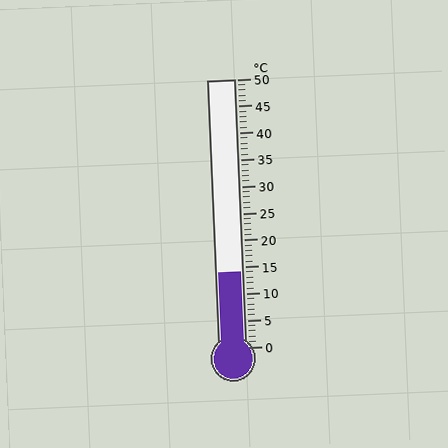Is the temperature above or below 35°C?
The temperature is below 35°C.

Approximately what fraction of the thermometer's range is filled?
The thermometer is filled to approximately 30% of its range.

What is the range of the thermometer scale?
The thermometer scale ranges from 0°C to 50°C.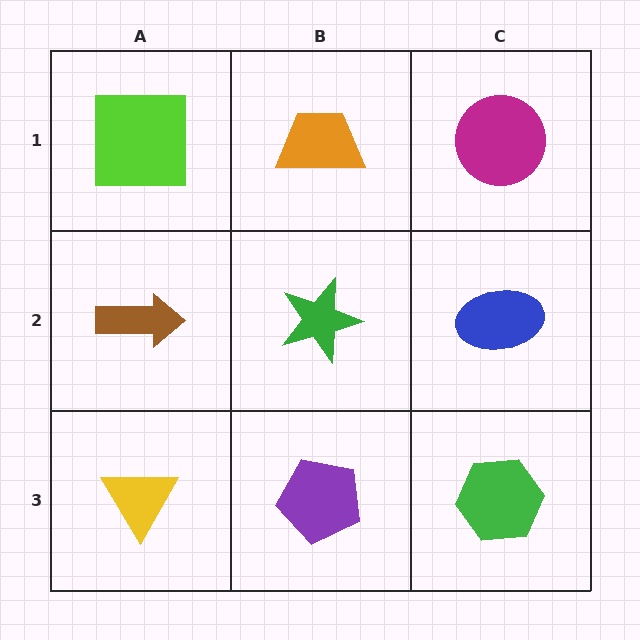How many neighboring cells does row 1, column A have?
2.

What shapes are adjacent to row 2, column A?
A lime square (row 1, column A), a yellow triangle (row 3, column A), a green star (row 2, column B).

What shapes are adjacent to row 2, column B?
An orange trapezoid (row 1, column B), a purple pentagon (row 3, column B), a brown arrow (row 2, column A), a blue ellipse (row 2, column C).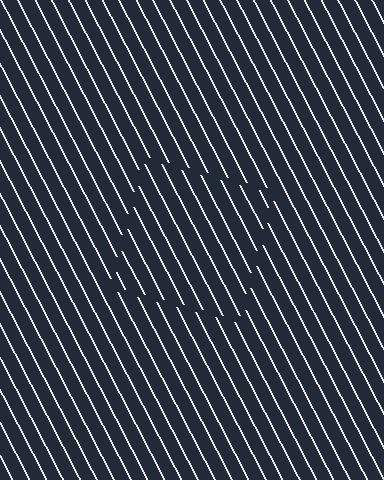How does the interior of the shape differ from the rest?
The interior of the shape contains the same grating, shifted by half a period — the contour is defined by the phase discontinuity where line-ends from the inner and outer gratings abut.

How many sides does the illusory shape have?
4 sides — the line-ends trace a square.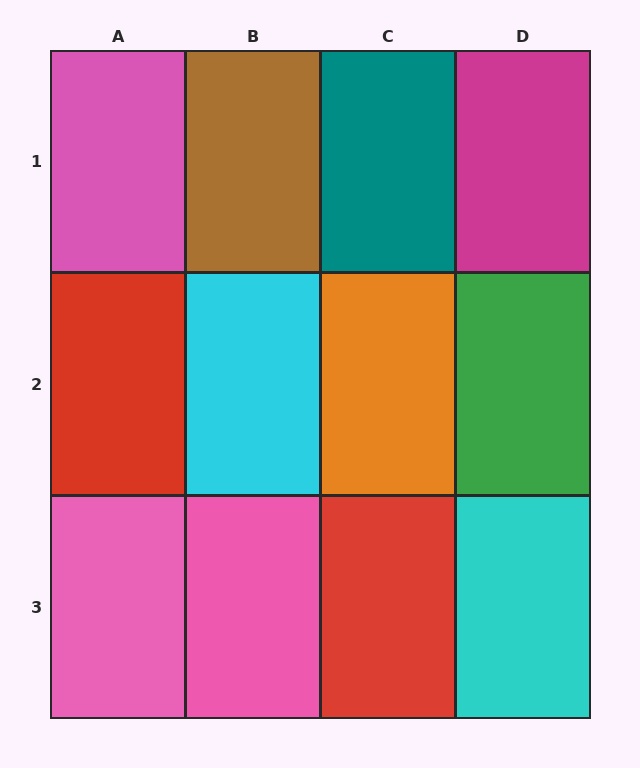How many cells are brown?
1 cell is brown.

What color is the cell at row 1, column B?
Brown.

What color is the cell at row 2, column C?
Orange.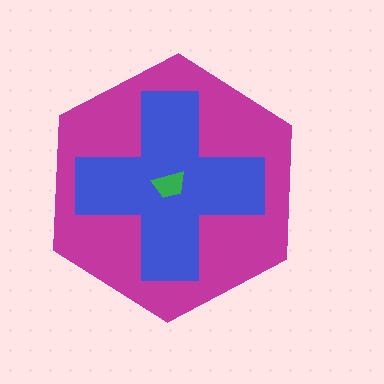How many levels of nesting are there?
3.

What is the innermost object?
The green trapezoid.